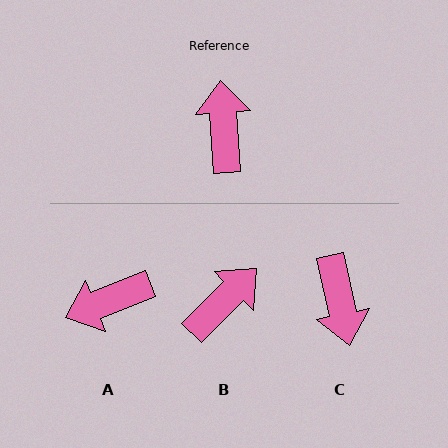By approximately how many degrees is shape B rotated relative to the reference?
Approximately 49 degrees clockwise.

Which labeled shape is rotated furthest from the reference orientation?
C, about 172 degrees away.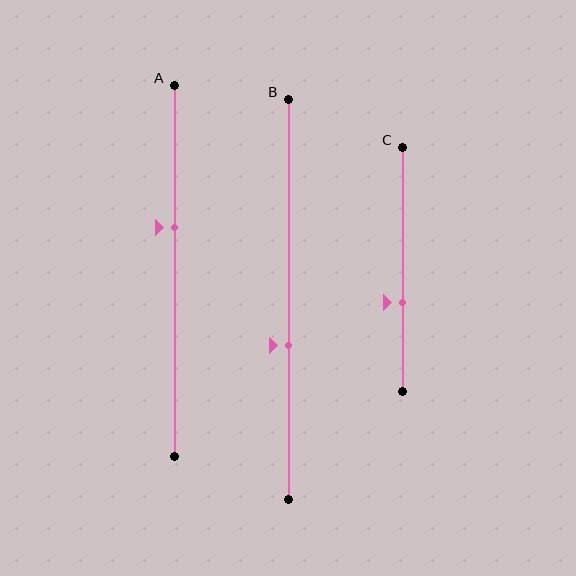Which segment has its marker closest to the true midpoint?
Segment B has its marker closest to the true midpoint.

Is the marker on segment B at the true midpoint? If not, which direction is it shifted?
No, the marker on segment B is shifted downward by about 11% of the segment length.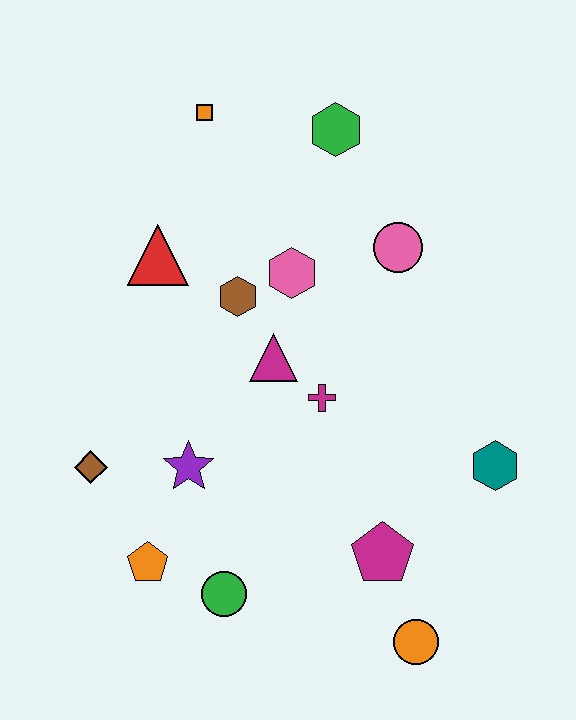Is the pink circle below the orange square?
Yes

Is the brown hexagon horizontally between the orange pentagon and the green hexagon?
Yes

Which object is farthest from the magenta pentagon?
The orange square is farthest from the magenta pentagon.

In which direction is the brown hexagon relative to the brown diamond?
The brown hexagon is above the brown diamond.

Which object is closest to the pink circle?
The pink hexagon is closest to the pink circle.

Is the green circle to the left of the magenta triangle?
Yes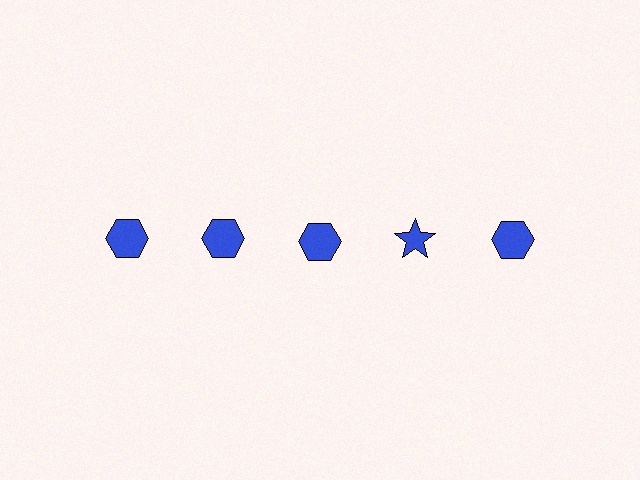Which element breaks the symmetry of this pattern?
The blue star in the top row, second from right column breaks the symmetry. All other shapes are blue hexagons.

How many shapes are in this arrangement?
There are 5 shapes arranged in a grid pattern.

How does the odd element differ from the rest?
It has a different shape: star instead of hexagon.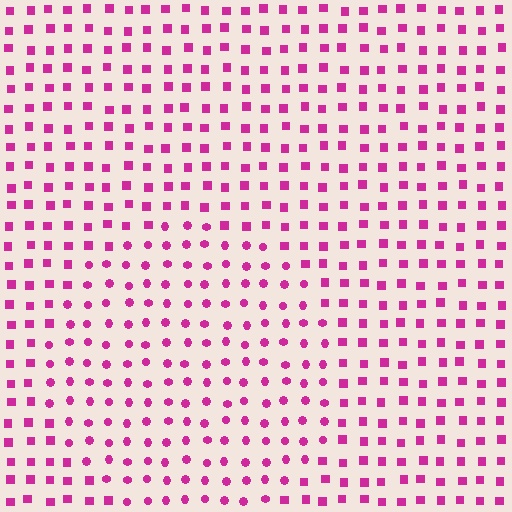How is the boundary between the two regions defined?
The boundary is defined by a change in element shape: circles inside vs. squares outside. All elements share the same color and spacing.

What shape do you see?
I see a circle.